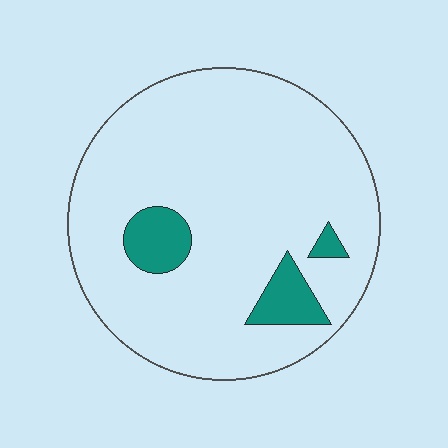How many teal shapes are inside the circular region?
3.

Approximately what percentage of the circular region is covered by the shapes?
Approximately 10%.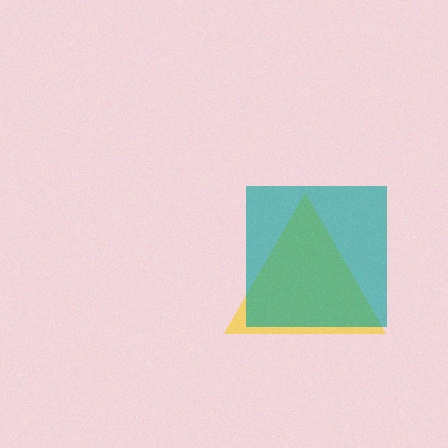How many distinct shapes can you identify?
There are 2 distinct shapes: a yellow triangle, a teal square.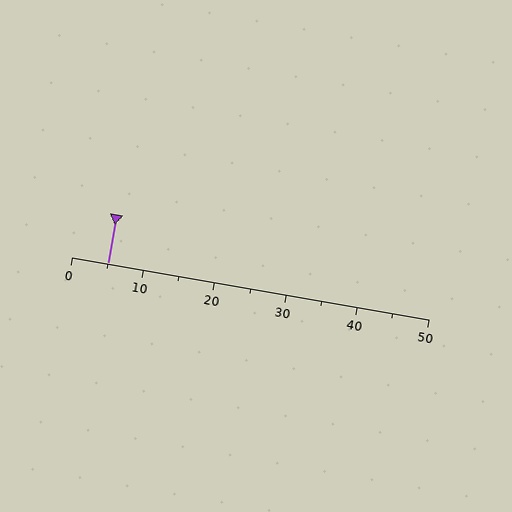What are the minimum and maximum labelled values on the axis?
The axis runs from 0 to 50.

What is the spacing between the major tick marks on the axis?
The major ticks are spaced 10 apart.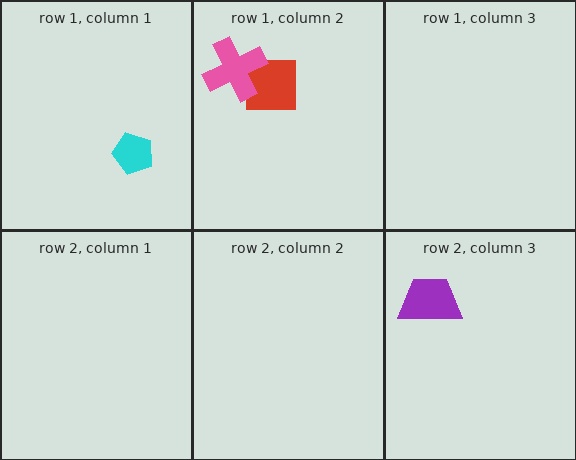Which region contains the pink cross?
The row 1, column 2 region.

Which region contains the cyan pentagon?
The row 1, column 1 region.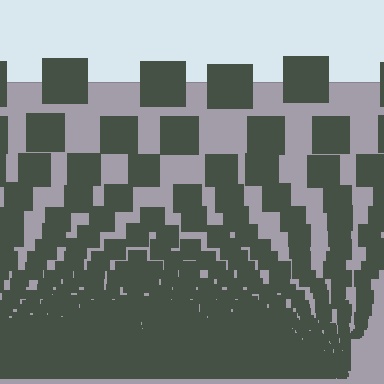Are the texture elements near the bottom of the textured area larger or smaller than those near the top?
Smaller. The gradient is inverted — elements near the bottom are smaller and denser.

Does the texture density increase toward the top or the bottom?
Density increases toward the bottom.